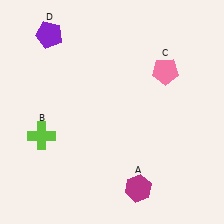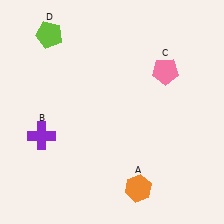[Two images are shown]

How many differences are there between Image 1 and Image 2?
There are 3 differences between the two images.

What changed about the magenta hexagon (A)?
In Image 1, A is magenta. In Image 2, it changed to orange.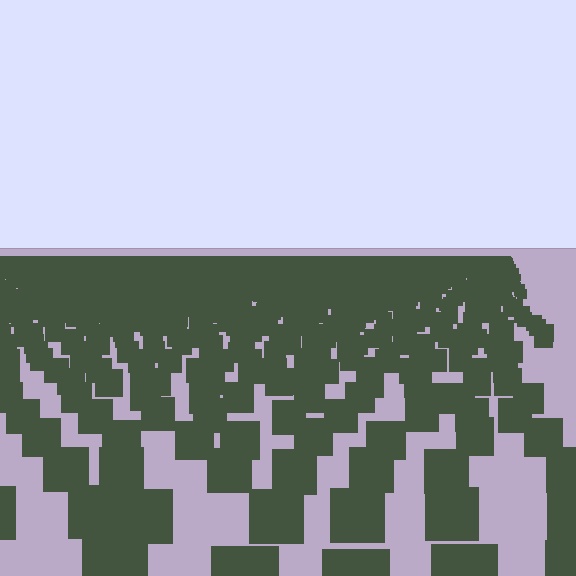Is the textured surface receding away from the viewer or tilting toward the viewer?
The surface is receding away from the viewer. Texture elements get smaller and denser toward the top.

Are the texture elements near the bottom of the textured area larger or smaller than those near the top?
Larger. Near the bottom, elements are closer to the viewer and appear at a bigger on-screen size.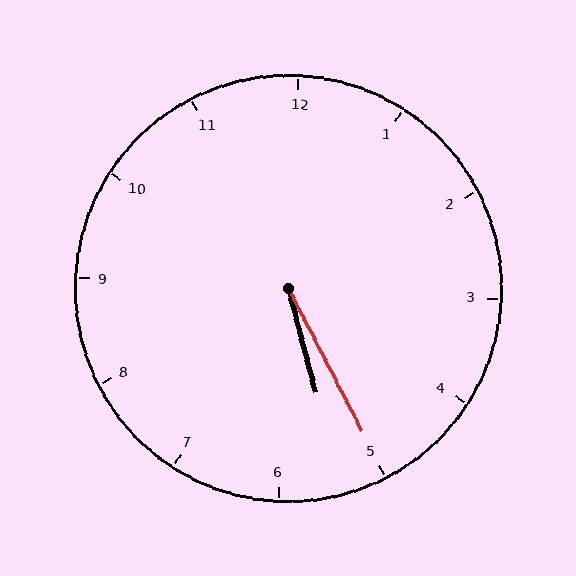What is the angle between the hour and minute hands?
Approximately 12 degrees.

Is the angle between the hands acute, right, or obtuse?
It is acute.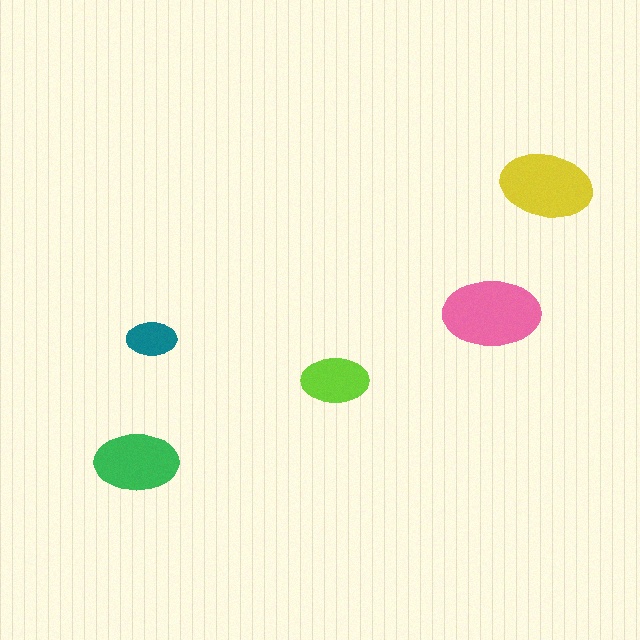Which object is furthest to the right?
The yellow ellipse is rightmost.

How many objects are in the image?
There are 5 objects in the image.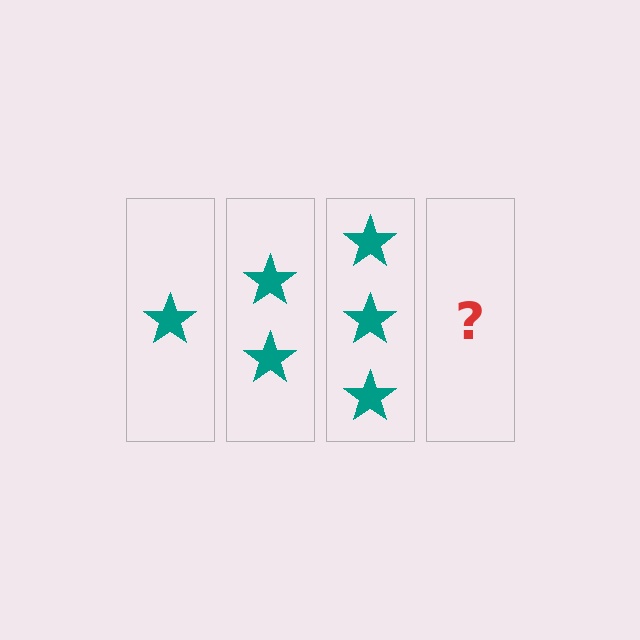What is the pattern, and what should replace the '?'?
The pattern is that each step adds one more star. The '?' should be 4 stars.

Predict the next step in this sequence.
The next step is 4 stars.